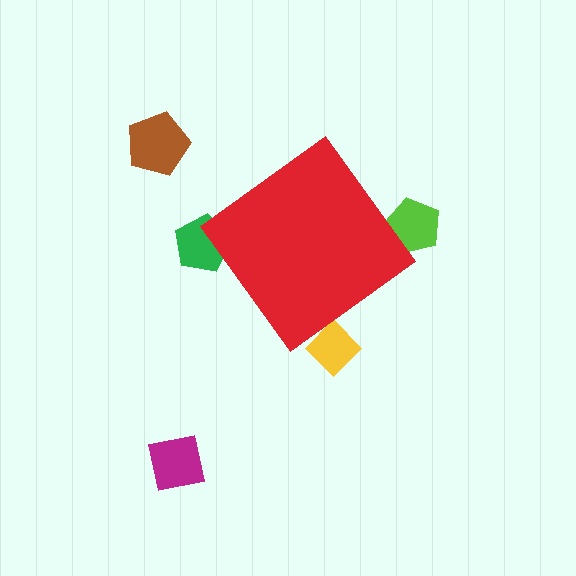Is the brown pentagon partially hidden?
No, the brown pentagon is fully visible.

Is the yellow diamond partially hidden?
Yes, the yellow diamond is partially hidden behind the red diamond.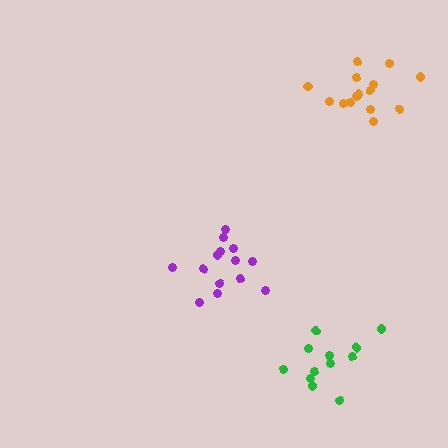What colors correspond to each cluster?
The clusters are colored: green, purple, orange.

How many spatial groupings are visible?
There are 3 spatial groupings.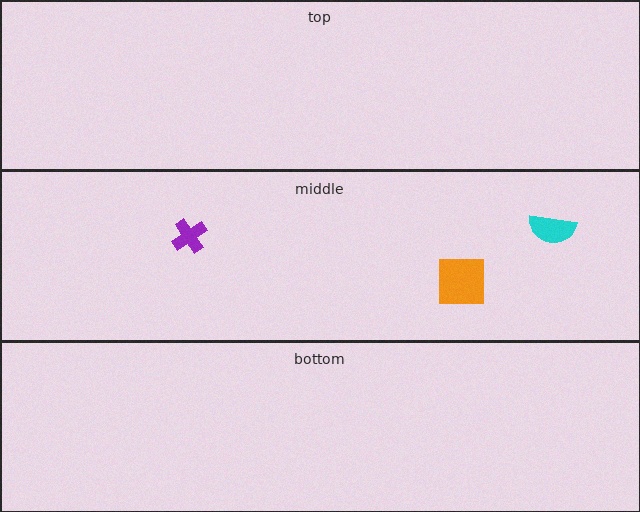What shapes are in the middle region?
The purple cross, the orange square, the cyan semicircle.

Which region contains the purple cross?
The middle region.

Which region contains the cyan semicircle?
The middle region.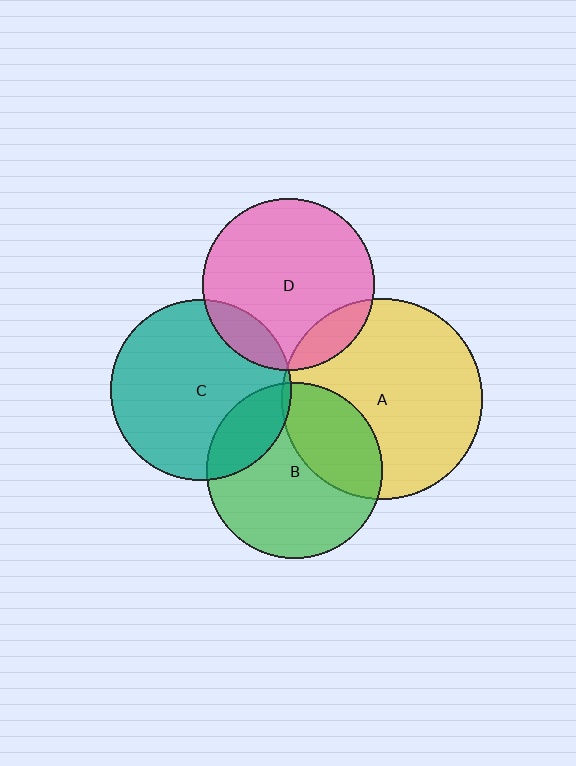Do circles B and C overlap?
Yes.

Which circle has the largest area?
Circle A (yellow).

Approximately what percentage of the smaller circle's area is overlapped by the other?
Approximately 20%.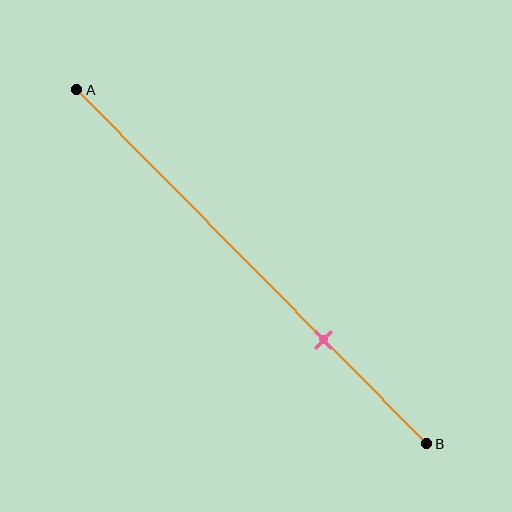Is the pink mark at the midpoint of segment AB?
No, the mark is at about 70% from A, not at the 50% midpoint.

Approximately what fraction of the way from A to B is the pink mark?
The pink mark is approximately 70% of the way from A to B.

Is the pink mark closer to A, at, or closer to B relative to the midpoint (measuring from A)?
The pink mark is closer to point B than the midpoint of segment AB.